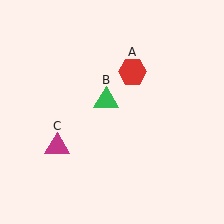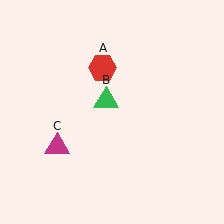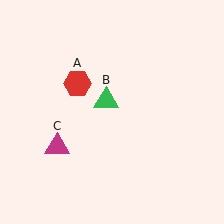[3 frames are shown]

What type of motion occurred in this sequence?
The red hexagon (object A) rotated counterclockwise around the center of the scene.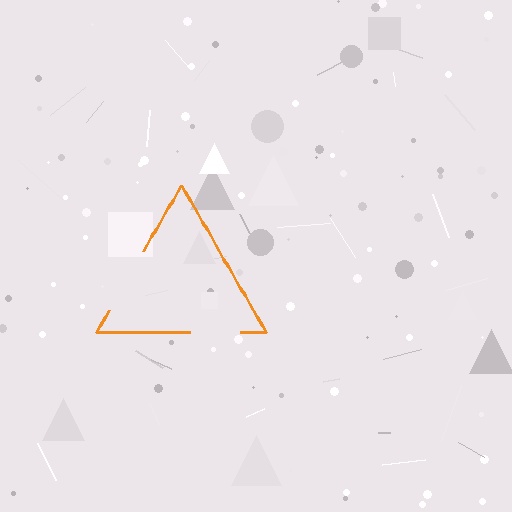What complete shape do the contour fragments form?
The contour fragments form a triangle.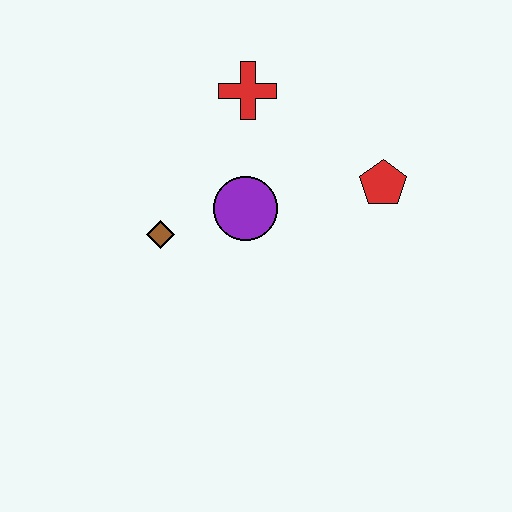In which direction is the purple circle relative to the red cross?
The purple circle is below the red cross.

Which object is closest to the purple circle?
The brown diamond is closest to the purple circle.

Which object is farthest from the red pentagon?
The brown diamond is farthest from the red pentagon.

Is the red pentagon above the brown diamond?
Yes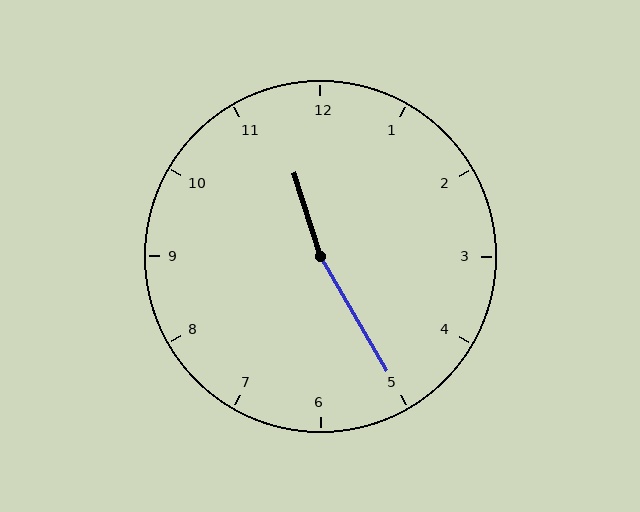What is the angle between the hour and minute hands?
Approximately 168 degrees.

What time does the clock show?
11:25.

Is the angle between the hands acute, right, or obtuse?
It is obtuse.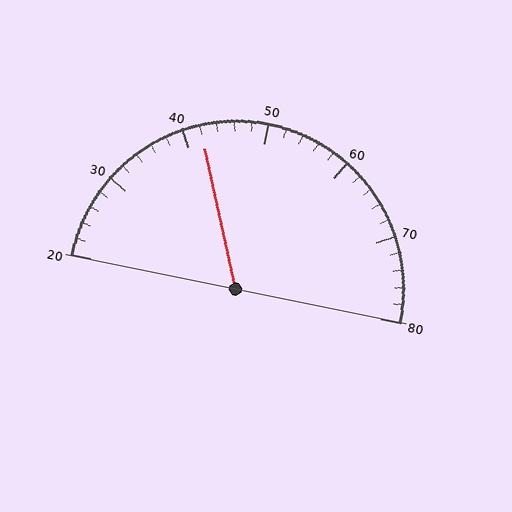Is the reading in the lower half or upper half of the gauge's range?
The reading is in the lower half of the range (20 to 80).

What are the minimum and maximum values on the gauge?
The gauge ranges from 20 to 80.